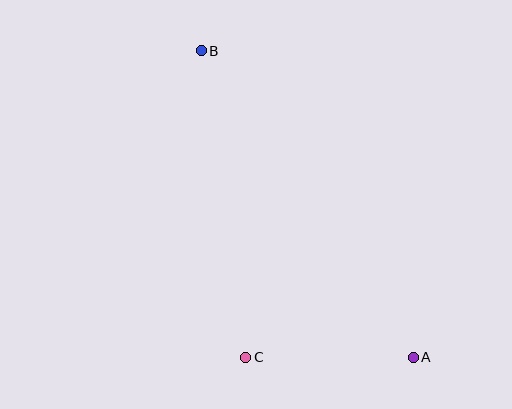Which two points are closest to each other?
Points A and C are closest to each other.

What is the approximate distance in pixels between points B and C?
The distance between B and C is approximately 310 pixels.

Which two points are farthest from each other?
Points A and B are farthest from each other.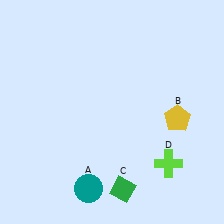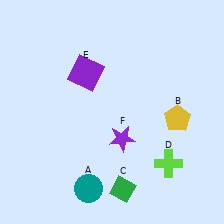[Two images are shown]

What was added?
A purple square (E), a purple star (F) were added in Image 2.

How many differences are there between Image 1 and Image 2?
There are 2 differences between the two images.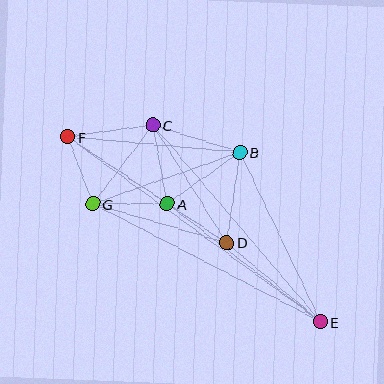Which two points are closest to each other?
Points A and D are closest to each other.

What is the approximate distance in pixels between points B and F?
The distance between B and F is approximately 173 pixels.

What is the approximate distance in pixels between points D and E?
The distance between D and E is approximately 123 pixels.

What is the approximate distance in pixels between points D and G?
The distance between D and G is approximately 139 pixels.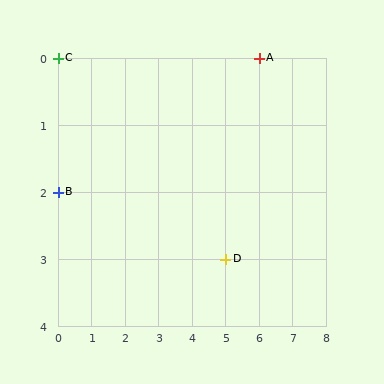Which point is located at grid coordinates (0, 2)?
Point B is at (0, 2).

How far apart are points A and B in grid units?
Points A and B are 6 columns and 2 rows apart (about 6.3 grid units diagonally).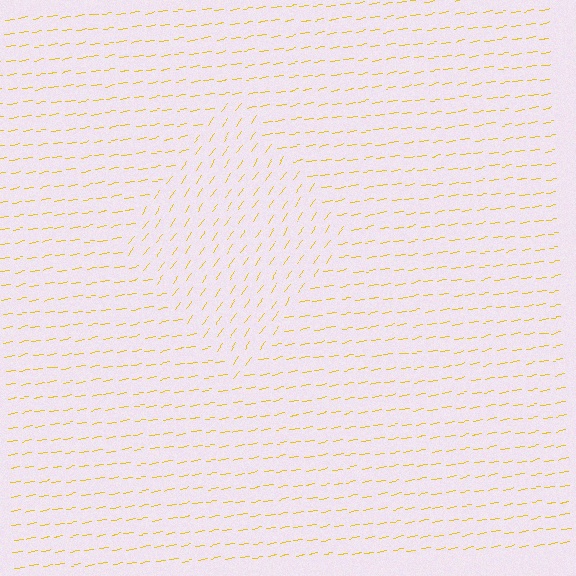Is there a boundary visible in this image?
Yes, there is a texture boundary formed by a change in line orientation.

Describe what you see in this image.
The image is filled with small yellow line segments. A diamond region in the image has lines oriented differently from the surrounding lines, creating a visible texture boundary.